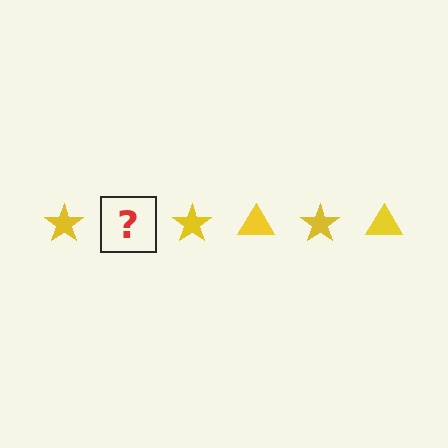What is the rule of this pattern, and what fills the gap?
The rule is that the pattern cycles through star, triangle shapes in yellow. The gap should be filled with a yellow triangle.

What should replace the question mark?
The question mark should be replaced with a yellow triangle.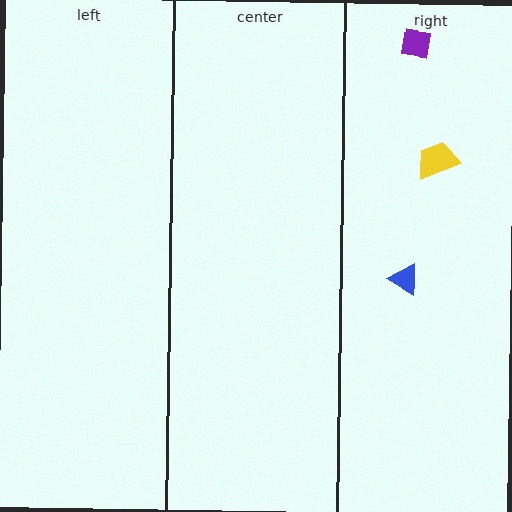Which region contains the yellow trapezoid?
The right region.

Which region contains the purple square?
The right region.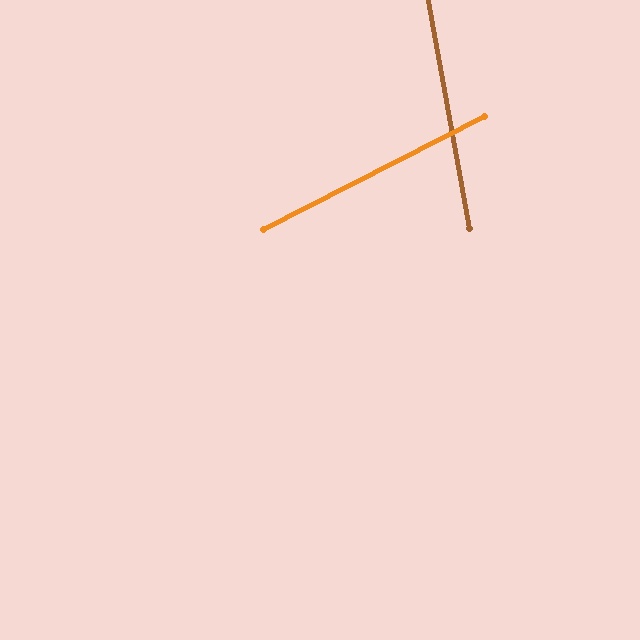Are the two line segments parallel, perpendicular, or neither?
Neither parallel nor perpendicular — they differ by about 73°.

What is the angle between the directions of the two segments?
Approximately 73 degrees.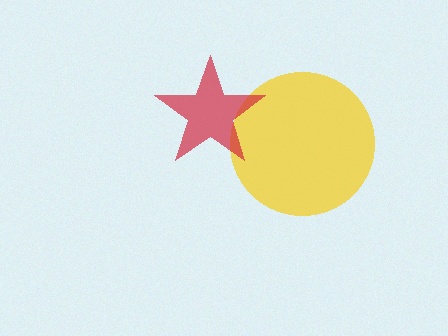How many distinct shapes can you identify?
There are 2 distinct shapes: a yellow circle, a red star.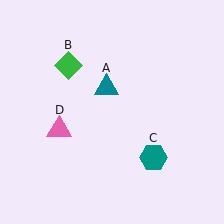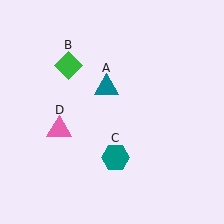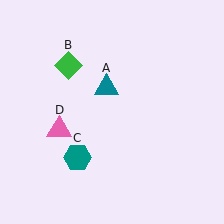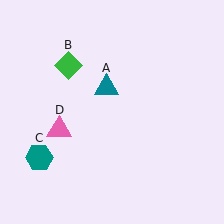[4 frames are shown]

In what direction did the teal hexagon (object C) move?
The teal hexagon (object C) moved left.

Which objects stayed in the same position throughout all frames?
Teal triangle (object A) and green diamond (object B) and pink triangle (object D) remained stationary.